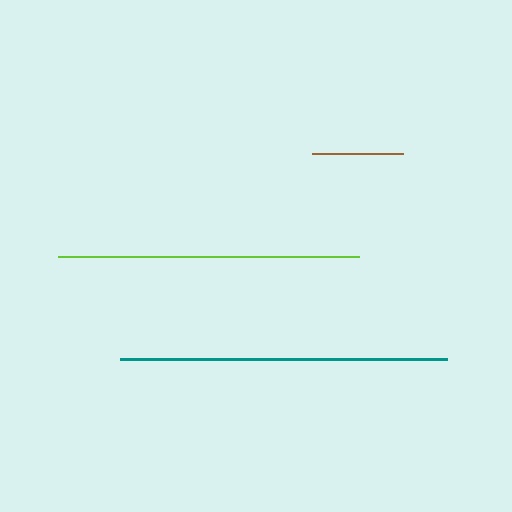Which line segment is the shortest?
The brown line is the shortest at approximately 91 pixels.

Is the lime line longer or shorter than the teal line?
The teal line is longer than the lime line.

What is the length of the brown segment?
The brown segment is approximately 91 pixels long.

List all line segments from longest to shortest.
From longest to shortest: teal, lime, brown.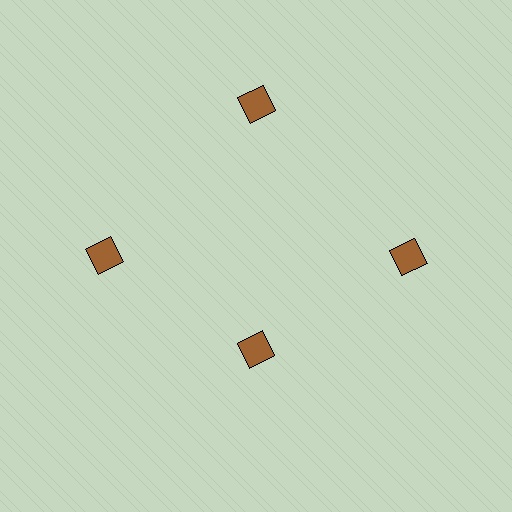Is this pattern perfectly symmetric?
No. The 4 brown diamonds are arranged in a ring, but one element near the 6 o'clock position is pulled inward toward the center, breaking the 4-fold rotational symmetry.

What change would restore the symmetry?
The symmetry would be restored by moving it outward, back onto the ring so that all 4 diamonds sit at equal angles and equal distance from the center.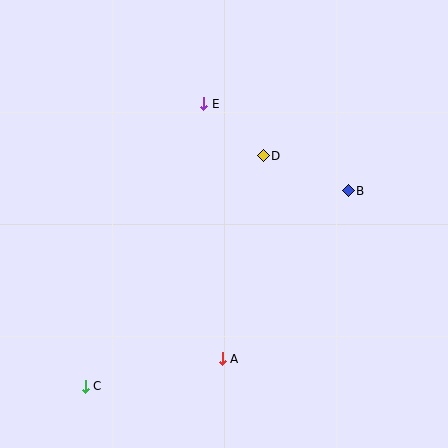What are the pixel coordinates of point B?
Point B is at (348, 191).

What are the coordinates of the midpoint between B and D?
The midpoint between B and D is at (306, 173).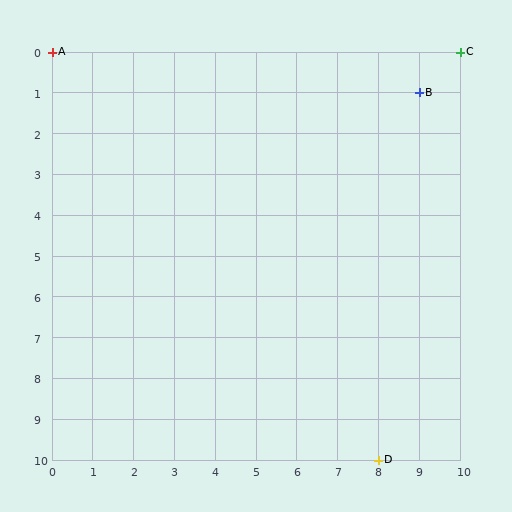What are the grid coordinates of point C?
Point C is at grid coordinates (10, 0).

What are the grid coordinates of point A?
Point A is at grid coordinates (0, 0).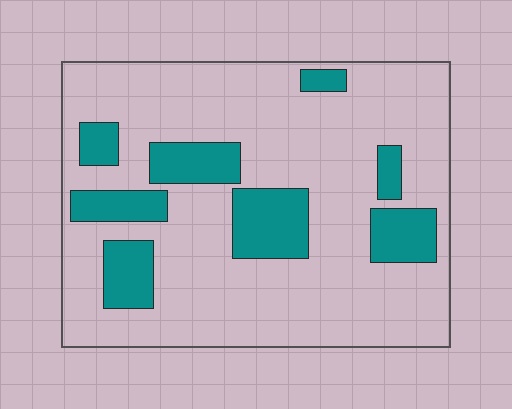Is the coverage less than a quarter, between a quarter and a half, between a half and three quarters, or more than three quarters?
Less than a quarter.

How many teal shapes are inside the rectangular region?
8.